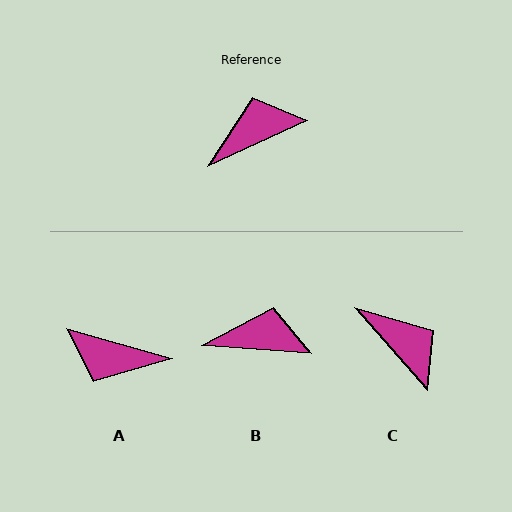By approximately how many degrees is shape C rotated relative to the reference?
Approximately 73 degrees clockwise.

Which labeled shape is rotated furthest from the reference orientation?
A, about 139 degrees away.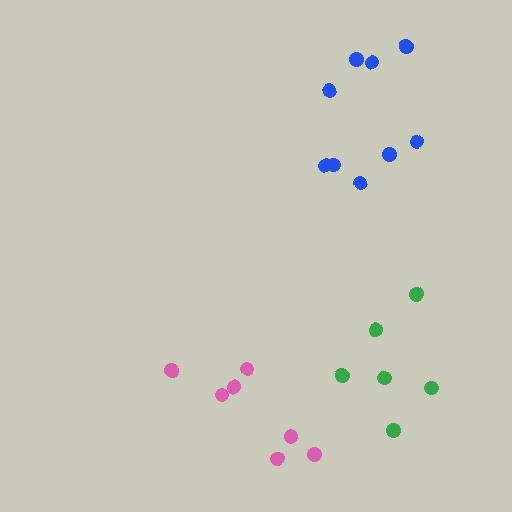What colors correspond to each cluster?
The clusters are colored: green, pink, blue.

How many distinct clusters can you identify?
There are 3 distinct clusters.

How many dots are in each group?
Group 1: 6 dots, Group 2: 7 dots, Group 3: 9 dots (22 total).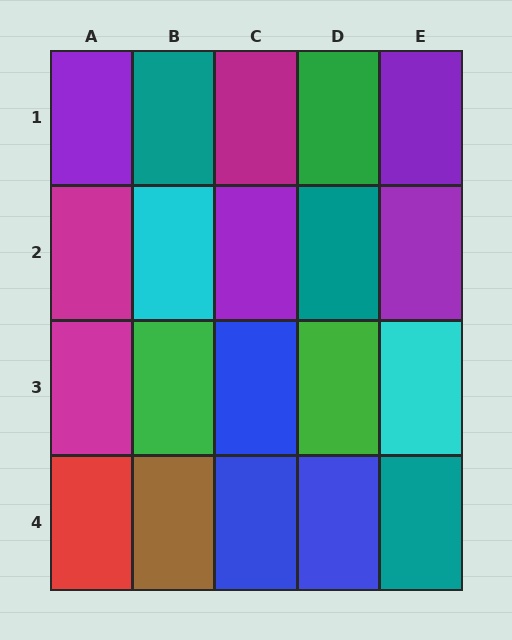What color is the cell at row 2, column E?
Purple.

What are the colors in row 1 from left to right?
Purple, teal, magenta, green, purple.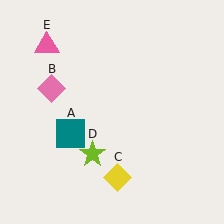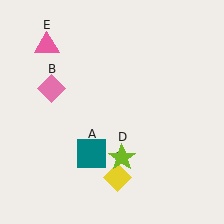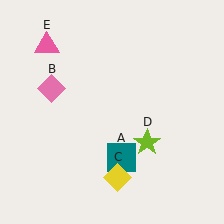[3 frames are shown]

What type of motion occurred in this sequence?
The teal square (object A), lime star (object D) rotated counterclockwise around the center of the scene.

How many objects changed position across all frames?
2 objects changed position: teal square (object A), lime star (object D).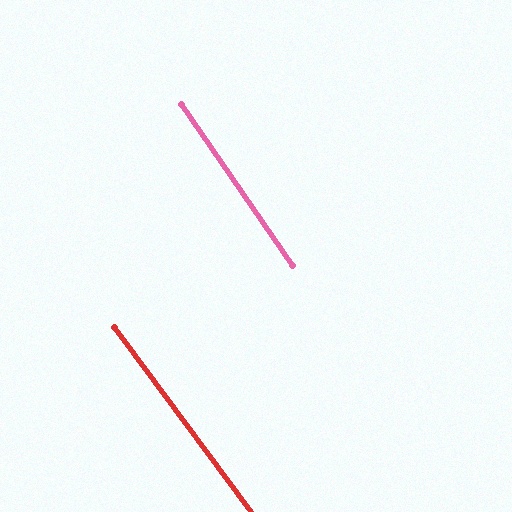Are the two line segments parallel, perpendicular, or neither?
Parallel — their directions differ by only 2.0°.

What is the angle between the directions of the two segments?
Approximately 2 degrees.